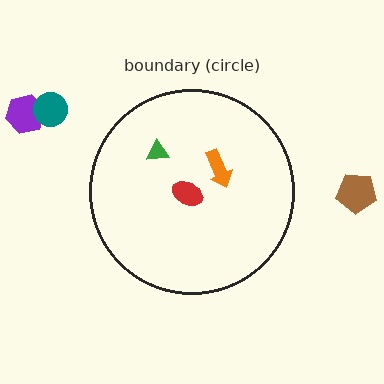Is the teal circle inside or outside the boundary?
Outside.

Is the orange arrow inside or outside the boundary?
Inside.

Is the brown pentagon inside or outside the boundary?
Outside.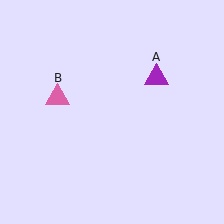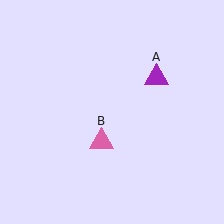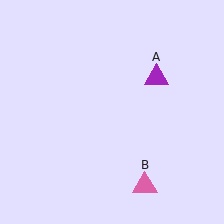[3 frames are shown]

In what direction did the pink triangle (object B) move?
The pink triangle (object B) moved down and to the right.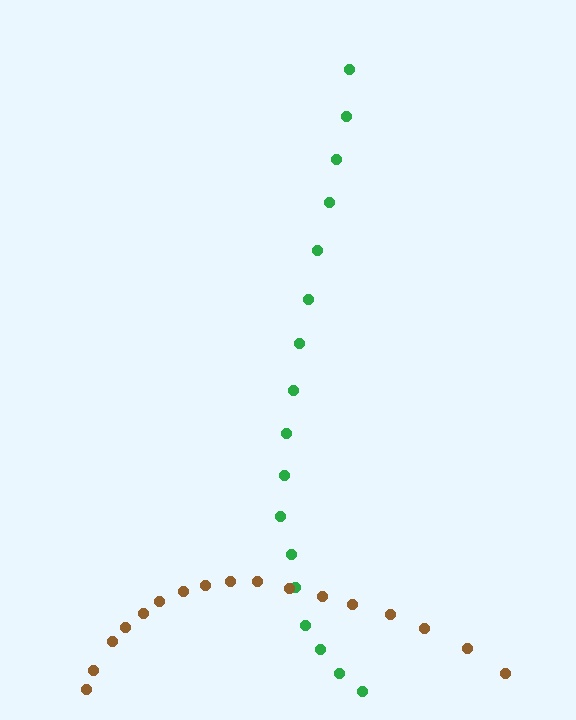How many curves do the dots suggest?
There are 2 distinct paths.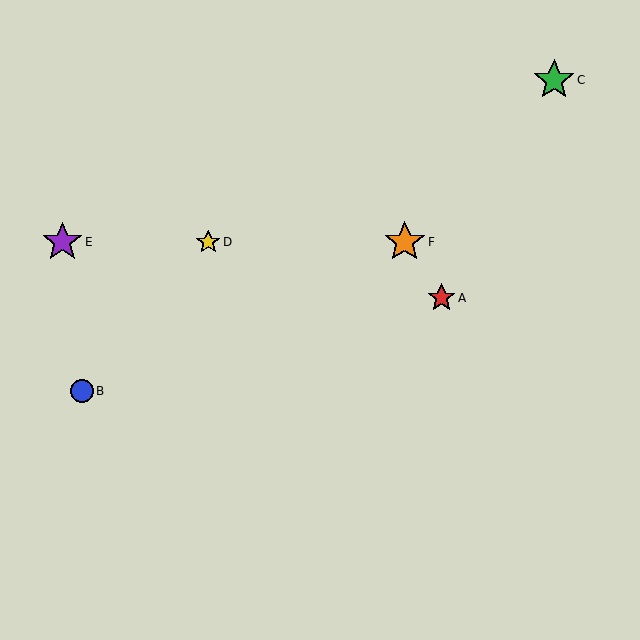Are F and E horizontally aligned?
Yes, both are at y≈242.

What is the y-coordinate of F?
Object F is at y≈242.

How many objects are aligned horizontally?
3 objects (D, E, F) are aligned horizontally.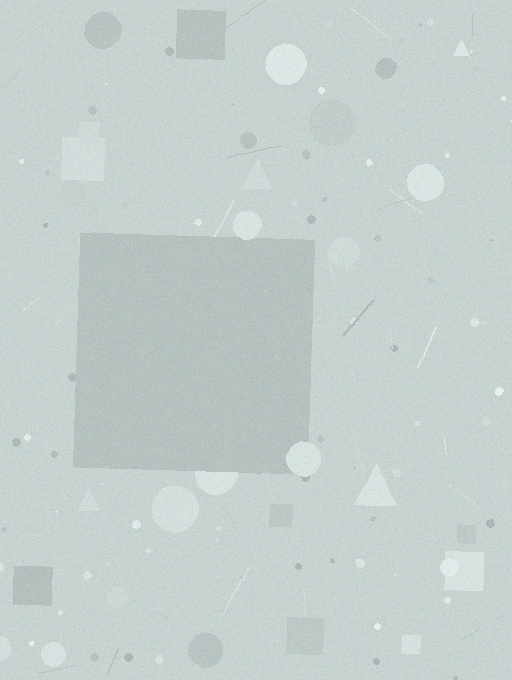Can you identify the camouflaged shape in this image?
The camouflaged shape is a square.